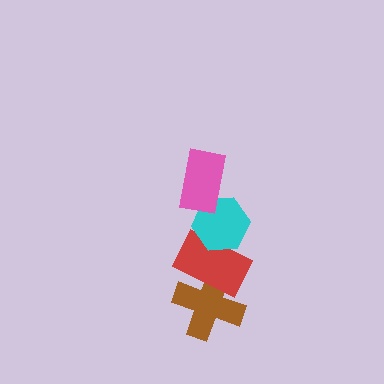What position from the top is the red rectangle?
The red rectangle is 3rd from the top.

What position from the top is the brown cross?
The brown cross is 4th from the top.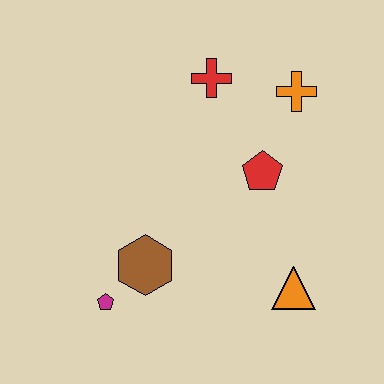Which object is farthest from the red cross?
The magenta pentagon is farthest from the red cross.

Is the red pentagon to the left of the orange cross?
Yes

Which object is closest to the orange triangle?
The red pentagon is closest to the orange triangle.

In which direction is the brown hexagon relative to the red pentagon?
The brown hexagon is to the left of the red pentagon.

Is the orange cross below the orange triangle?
No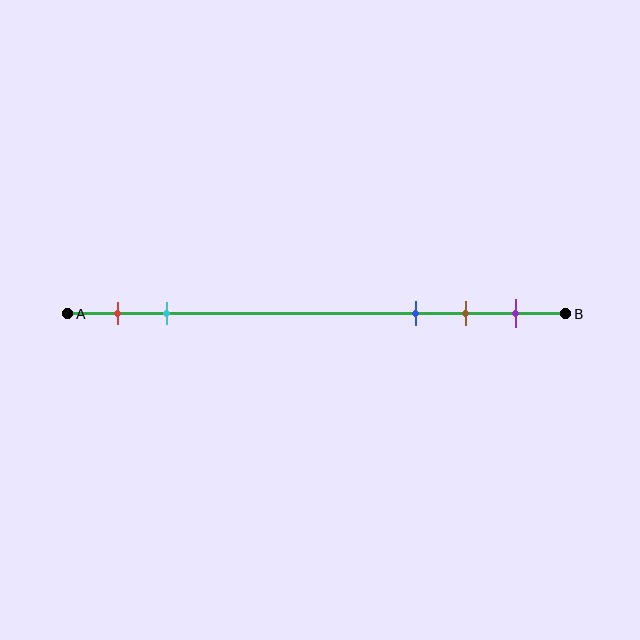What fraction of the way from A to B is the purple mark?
The purple mark is approximately 90% (0.9) of the way from A to B.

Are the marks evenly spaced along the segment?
No, the marks are not evenly spaced.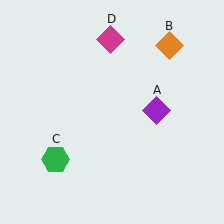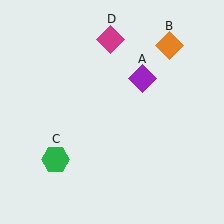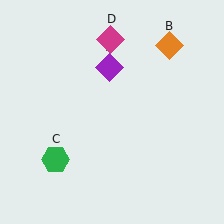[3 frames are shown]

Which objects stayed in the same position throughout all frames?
Orange diamond (object B) and green hexagon (object C) and magenta diamond (object D) remained stationary.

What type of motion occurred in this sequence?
The purple diamond (object A) rotated counterclockwise around the center of the scene.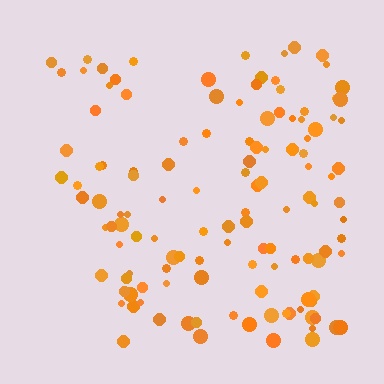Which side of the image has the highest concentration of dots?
The right.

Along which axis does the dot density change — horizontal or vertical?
Horizontal.